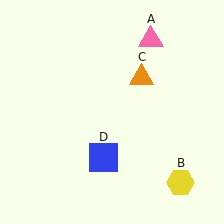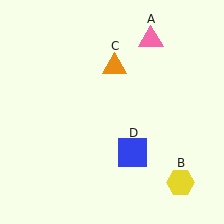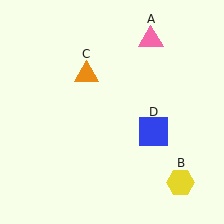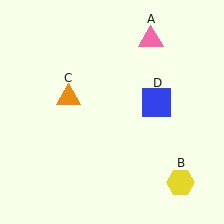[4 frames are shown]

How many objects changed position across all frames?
2 objects changed position: orange triangle (object C), blue square (object D).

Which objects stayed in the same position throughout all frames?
Pink triangle (object A) and yellow hexagon (object B) remained stationary.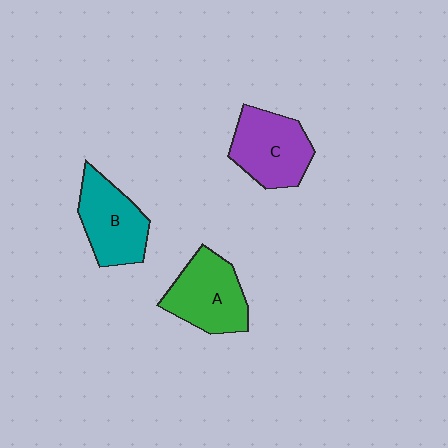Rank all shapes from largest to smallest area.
From largest to smallest: A (green), C (purple), B (teal).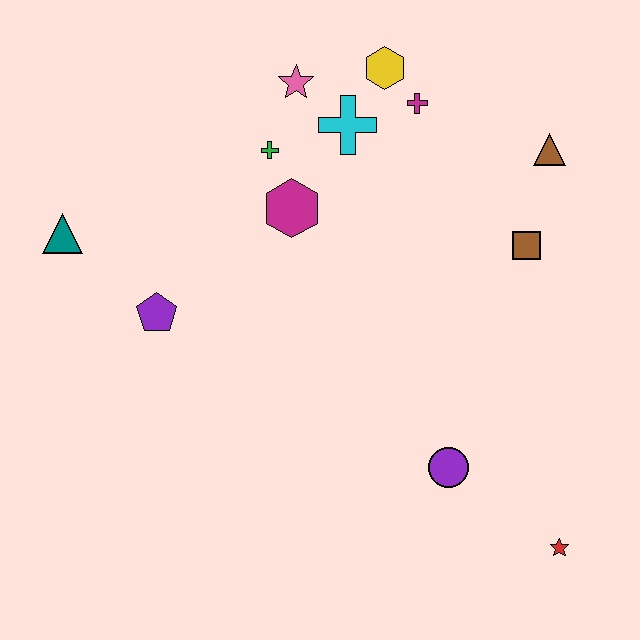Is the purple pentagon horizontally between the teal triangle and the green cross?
Yes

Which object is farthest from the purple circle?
The teal triangle is farthest from the purple circle.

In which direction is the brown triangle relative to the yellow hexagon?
The brown triangle is to the right of the yellow hexagon.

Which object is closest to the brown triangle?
The brown square is closest to the brown triangle.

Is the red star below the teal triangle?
Yes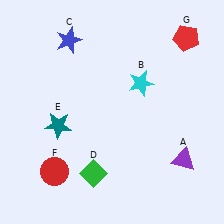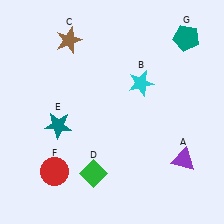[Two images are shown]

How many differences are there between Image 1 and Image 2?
There are 2 differences between the two images.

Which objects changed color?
C changed from blue to brown. G changed from red to teal.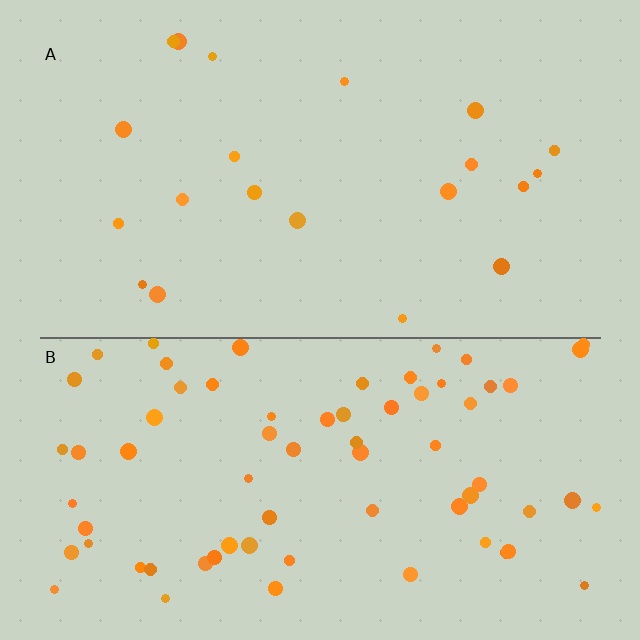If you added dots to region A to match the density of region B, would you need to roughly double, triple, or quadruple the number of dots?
Approximately triple.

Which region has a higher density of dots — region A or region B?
B (the bottom).